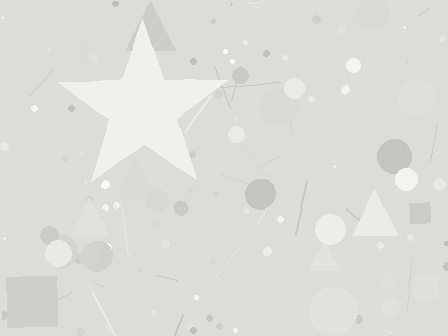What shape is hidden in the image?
A star is hidden in the image.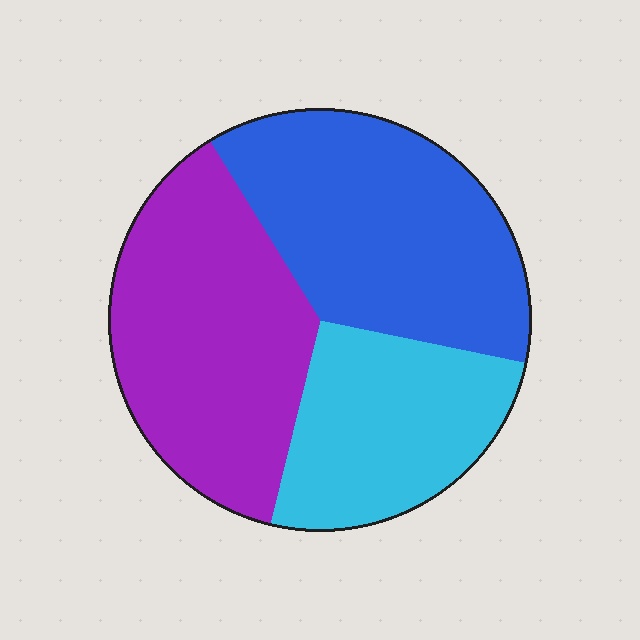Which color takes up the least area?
Cyan, at roughly 25%.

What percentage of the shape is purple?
Purple covers around 40% of the shape.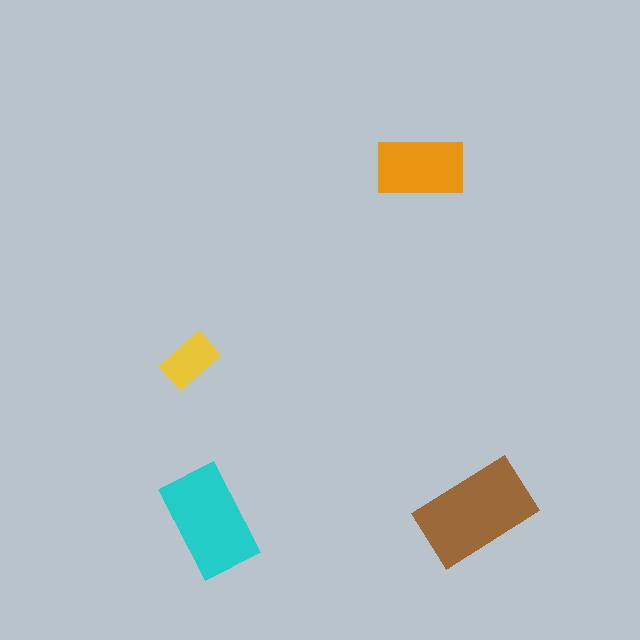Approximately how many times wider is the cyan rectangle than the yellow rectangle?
About 2 times wider.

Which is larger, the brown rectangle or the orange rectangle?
The brown one.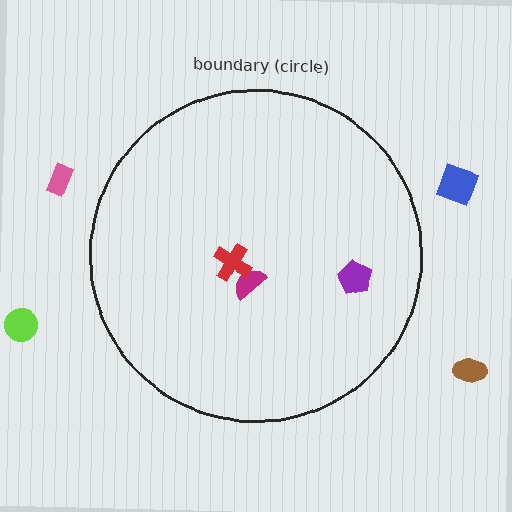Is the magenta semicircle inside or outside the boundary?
Inside.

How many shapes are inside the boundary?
3 inside, 4 outside.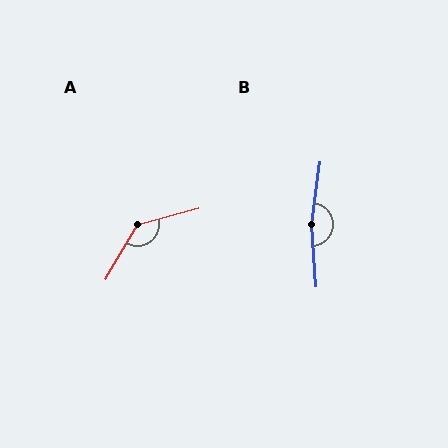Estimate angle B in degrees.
Approximately 169 degrees.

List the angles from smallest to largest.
A (136°), B (169°).